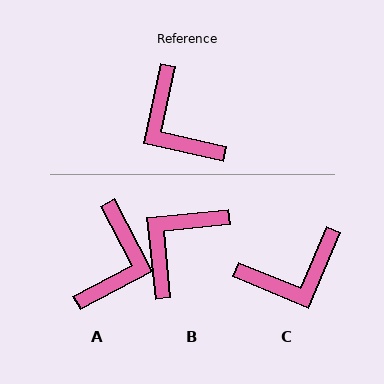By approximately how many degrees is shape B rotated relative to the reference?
Approximately 72 degrees clockwise.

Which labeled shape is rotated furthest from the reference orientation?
A, about 130 degrees away.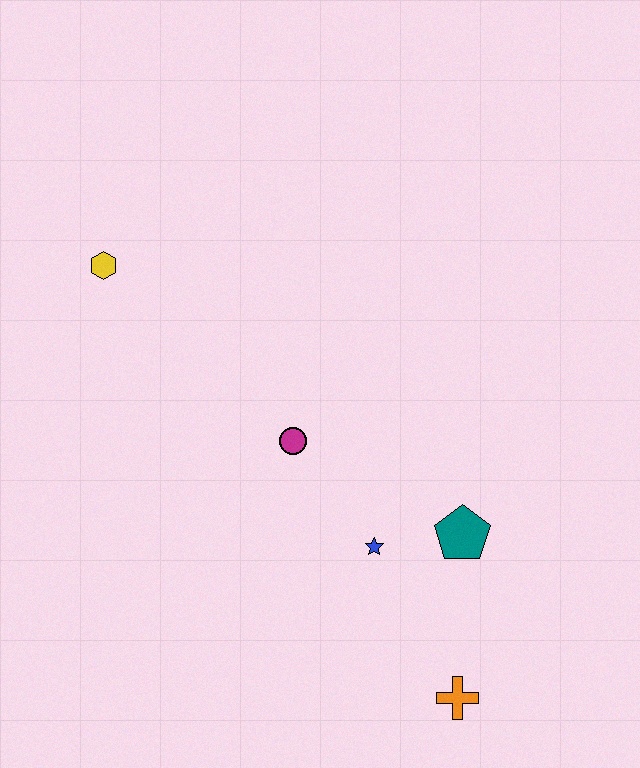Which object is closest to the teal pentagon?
The blue star is closest to the teal pentagon.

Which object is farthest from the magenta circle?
The orange cross is farthest from the magenta circle.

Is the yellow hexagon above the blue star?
Yes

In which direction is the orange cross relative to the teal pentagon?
The orange cross is below the teal pentagon.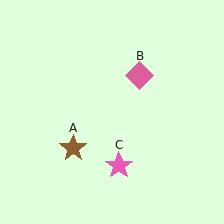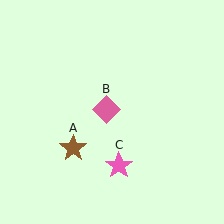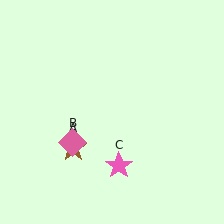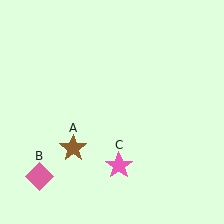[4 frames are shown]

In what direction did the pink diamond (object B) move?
The pink diamond (object B) moved down and to the left.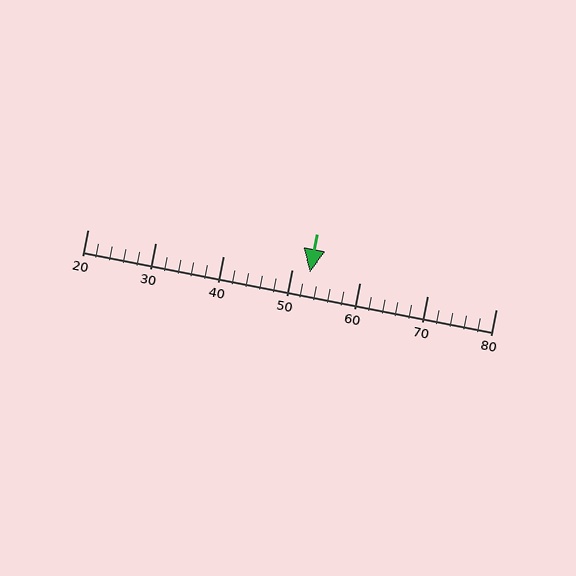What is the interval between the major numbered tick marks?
The major tick marks are spaced 10 units apart.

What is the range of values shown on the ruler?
The ruler shows values from 20 to 80.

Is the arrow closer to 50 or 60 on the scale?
The arrow is closer to 50.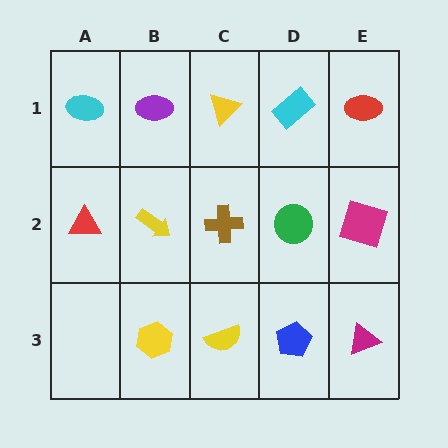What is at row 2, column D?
A green circle.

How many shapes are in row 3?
4 shapes.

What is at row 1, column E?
A red ellipse.